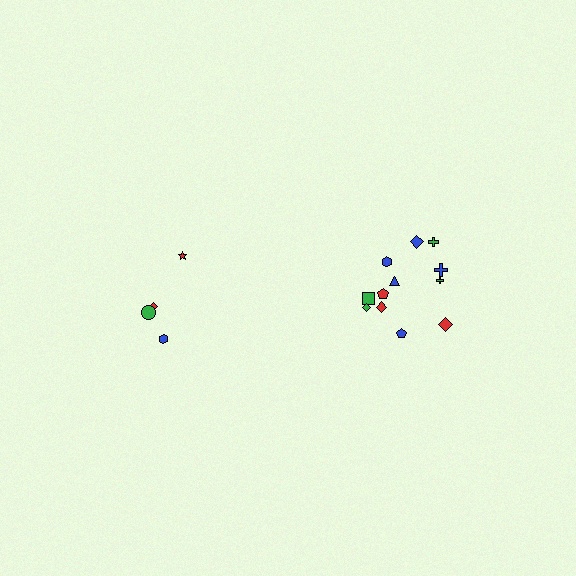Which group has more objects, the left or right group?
The right group.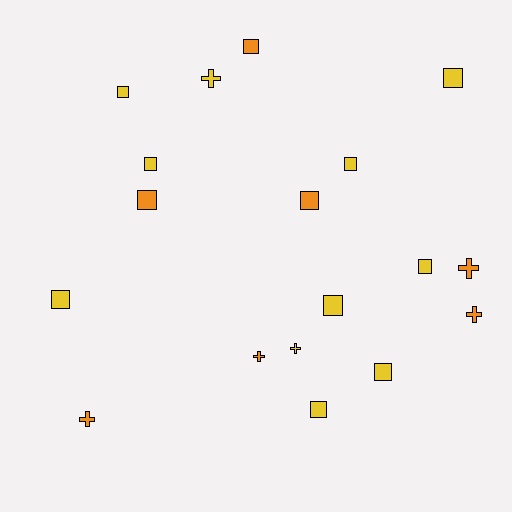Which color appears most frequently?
Yellow, with 11 objects.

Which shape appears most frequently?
Square, with 12 objects.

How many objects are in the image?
There are 18 objects.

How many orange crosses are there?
There are 4 orange crosses.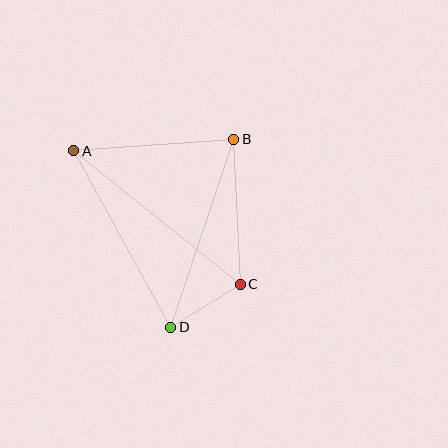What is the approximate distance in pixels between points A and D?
The distance between A and D is approximately 201 pixels.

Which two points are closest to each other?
Points C and D are closest to each other.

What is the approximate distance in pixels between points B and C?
The distance between B and C is approximately 145 pixels.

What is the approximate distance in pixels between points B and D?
The distance between B and D is approximately 198 pixels.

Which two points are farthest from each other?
Points A and C are farthest from each other.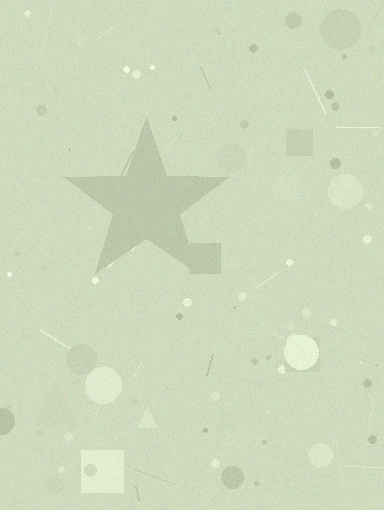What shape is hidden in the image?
A star is hidden in the image.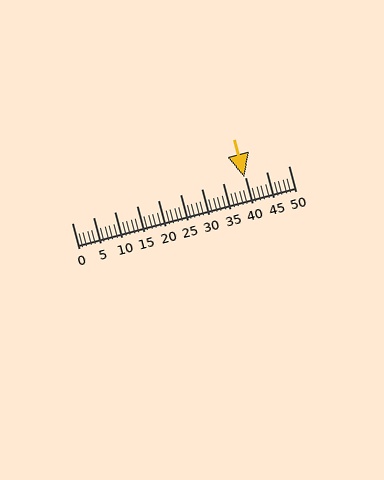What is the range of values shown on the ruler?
The ruler shows values from 0 to 50.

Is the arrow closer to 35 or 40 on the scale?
The arrow is closer to 40.